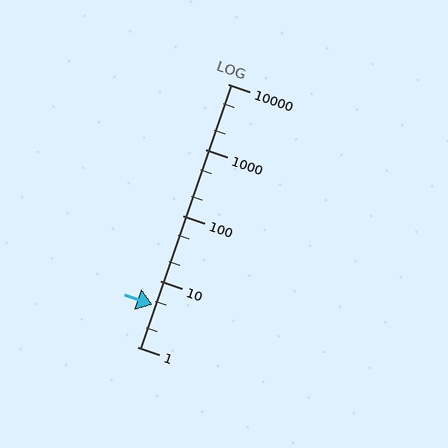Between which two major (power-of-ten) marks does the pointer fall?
The pointer is between 1 and 10.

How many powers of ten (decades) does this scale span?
The scale spans 4 decades, from 1 to 10000.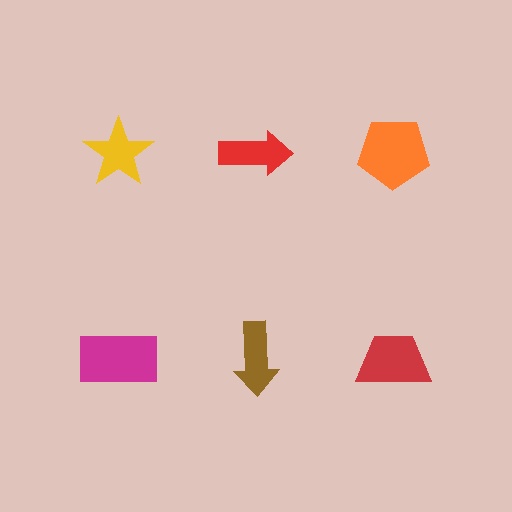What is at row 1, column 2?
A red arrow.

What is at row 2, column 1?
A magenta rectangle.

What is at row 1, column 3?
An orange pentagon.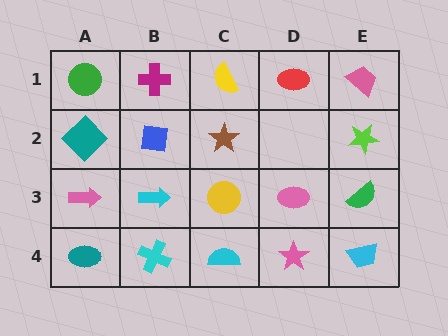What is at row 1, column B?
A magenta cross.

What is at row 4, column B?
A cyan cross.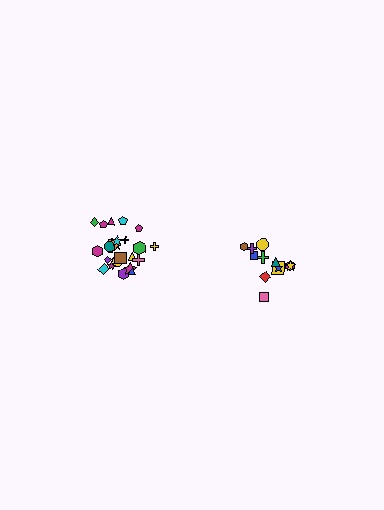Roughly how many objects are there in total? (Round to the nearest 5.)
Roughly 35 objects in total.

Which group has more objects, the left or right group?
The left group.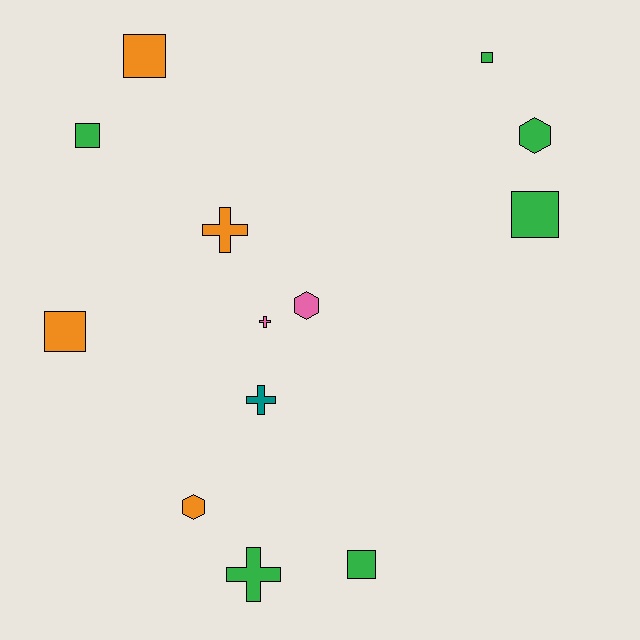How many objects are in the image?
There are 13 objects.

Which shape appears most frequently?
Square, with 6 objects.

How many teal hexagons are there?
There are no teal hexagons.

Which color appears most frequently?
Green, with 6 objects.